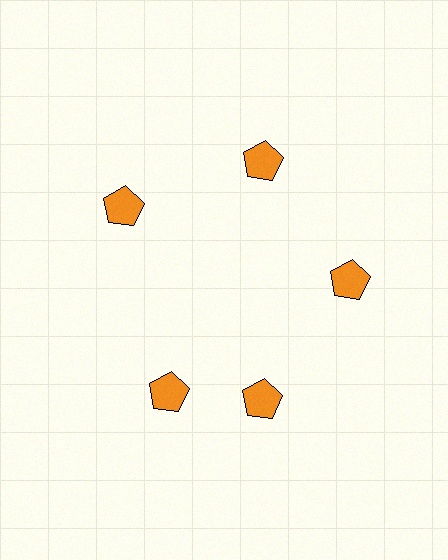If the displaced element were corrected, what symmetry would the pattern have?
It would have 5-fold rotational symmetry — the pattern would map onto itself every 72 degrees.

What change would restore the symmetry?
The symmetry would be restored by rotating it back into even spacing with its neighbors so that all 5 pentagons sit at equal angles and equal distance from the center.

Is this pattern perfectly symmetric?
No. The 5 orange pentagons are arranged in a ring, but one element near the 8 o'clock position is rotated out of alignment along the ring, breaking the 5-fold rotational symmetry.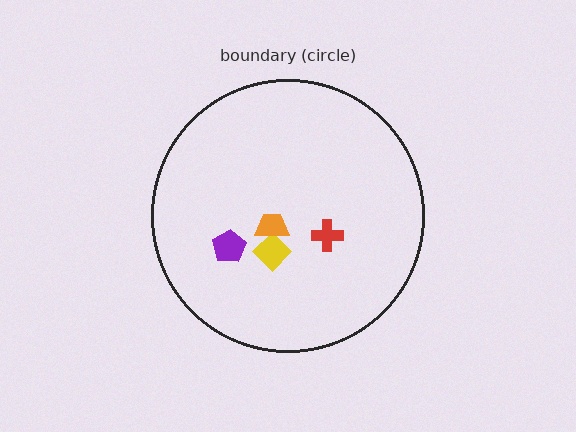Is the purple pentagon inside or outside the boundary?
Inside.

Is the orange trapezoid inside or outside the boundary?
Inside.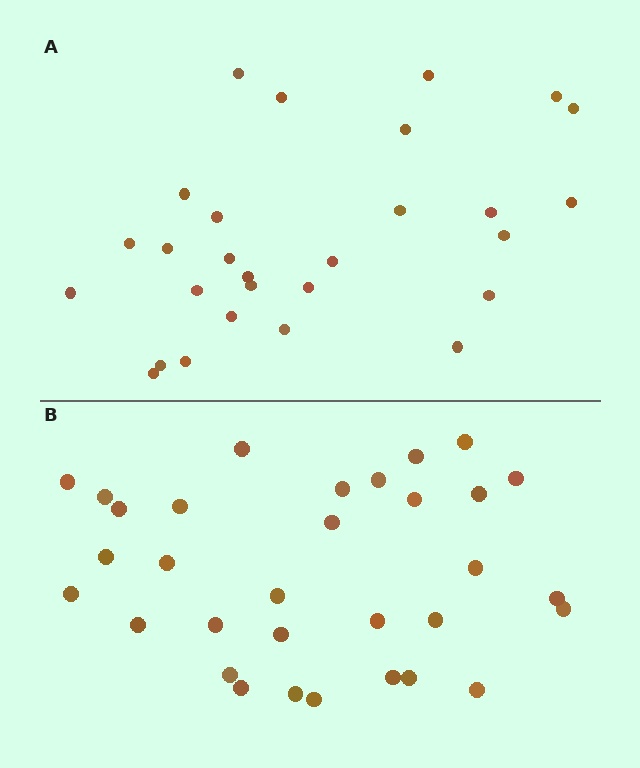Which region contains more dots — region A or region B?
Region B (the bottom region) has more dots.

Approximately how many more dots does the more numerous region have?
Region B has about 4 more dots than region A.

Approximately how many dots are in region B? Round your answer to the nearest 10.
About 30 dots. (The exact count is 32, which rounds to 30.)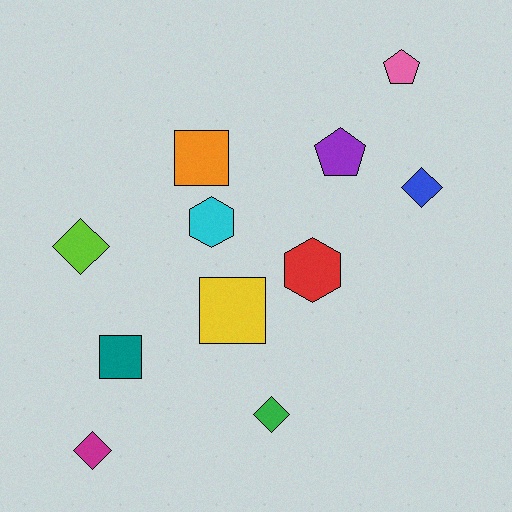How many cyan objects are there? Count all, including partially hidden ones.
There is 1 cyan object.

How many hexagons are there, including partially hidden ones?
There are 2 hexagons.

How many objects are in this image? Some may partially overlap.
There are 11 objects.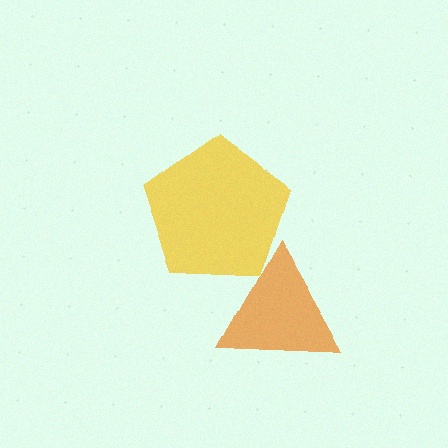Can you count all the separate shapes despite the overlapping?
Yes, there are 2 separate shapes.